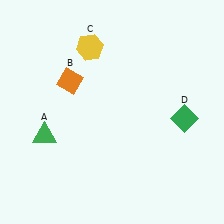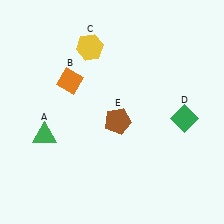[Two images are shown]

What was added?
A brown pentagon (E) was added in Image 2.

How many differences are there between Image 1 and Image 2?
There is 1 difference between the two images.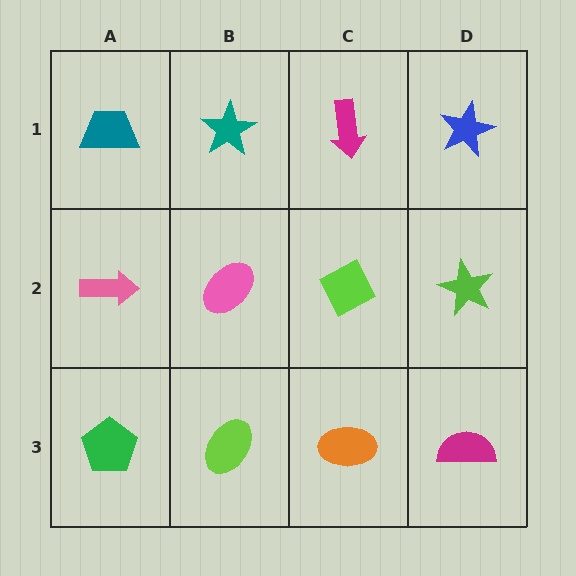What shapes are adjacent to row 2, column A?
A teal trapezoid (row 1, column A), a green pentagon (row 3, column A), a pink ellipse (row 2, column B).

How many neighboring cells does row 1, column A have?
2.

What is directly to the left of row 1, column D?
A magenta arrow.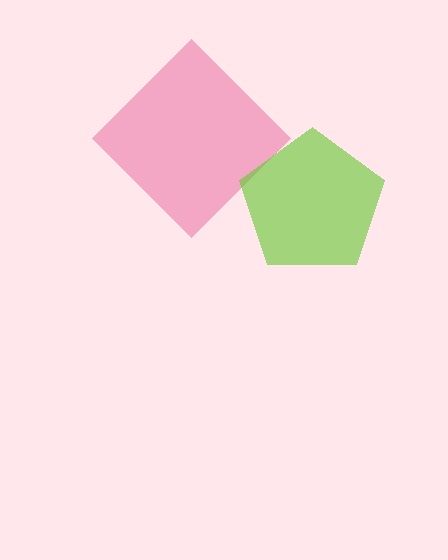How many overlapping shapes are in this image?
There are 2 overlapping shapes in the image.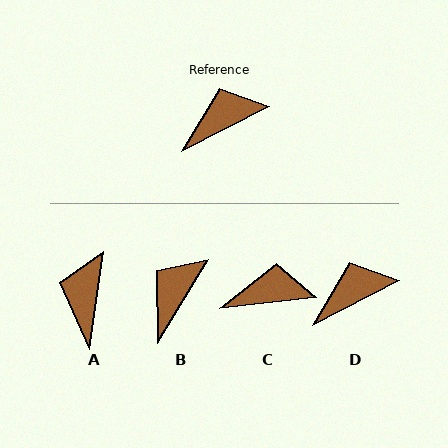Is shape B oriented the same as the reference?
No, it is off by about 31 degrees.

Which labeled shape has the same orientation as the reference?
D.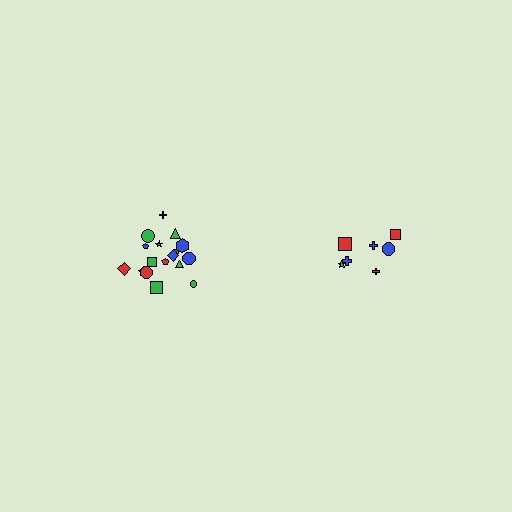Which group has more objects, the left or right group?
The left group.